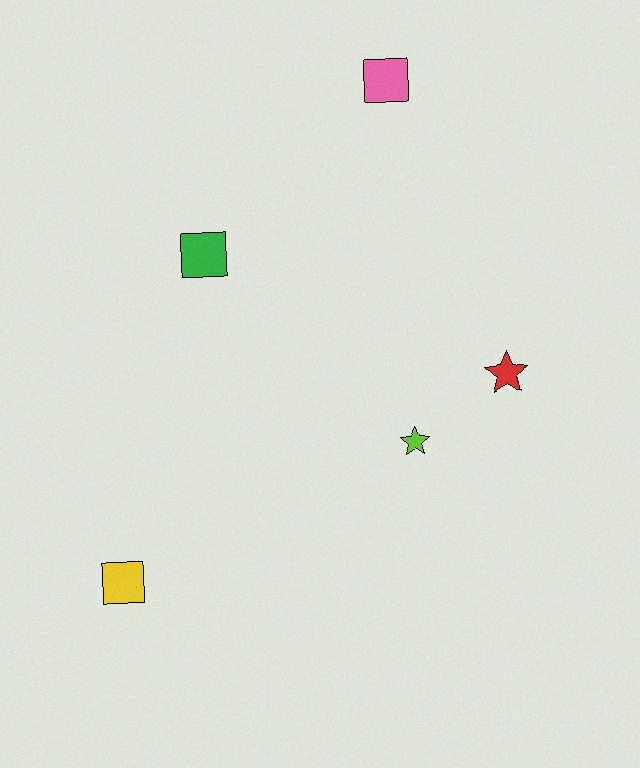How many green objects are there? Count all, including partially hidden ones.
There is 1 green object.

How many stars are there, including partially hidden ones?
There are 2 stars.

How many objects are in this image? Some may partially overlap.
There are 5 objects.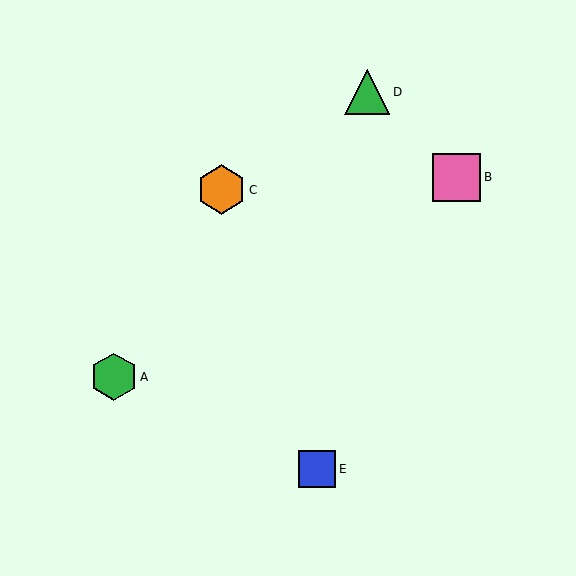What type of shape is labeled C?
Shape C is an orange hexagon.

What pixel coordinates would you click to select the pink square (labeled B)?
Click at (457, 177) to select the pink square B.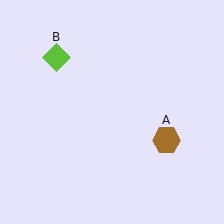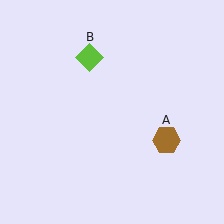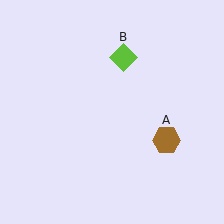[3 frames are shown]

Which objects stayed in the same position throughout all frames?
Brown hexagon (object A) remained stationary.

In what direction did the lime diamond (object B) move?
The lime diamond (object B) moved right.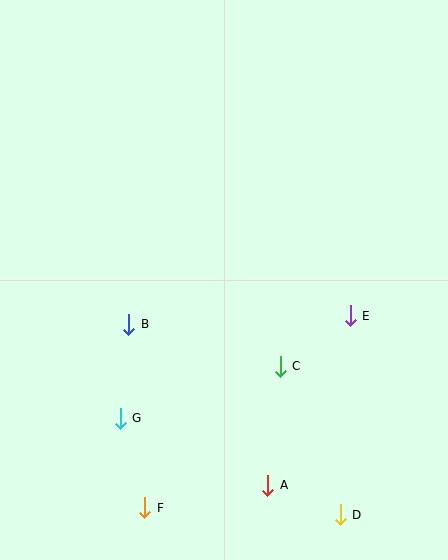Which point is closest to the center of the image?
Point C at (280, 366) is closest to the center.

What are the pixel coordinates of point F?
Point F is at (145, 508).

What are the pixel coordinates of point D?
Point D is at (340, 515).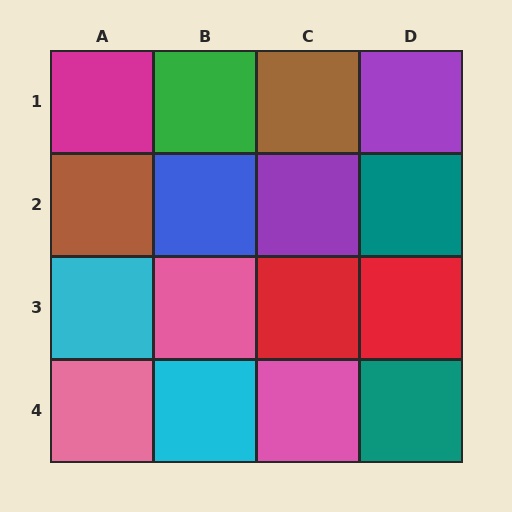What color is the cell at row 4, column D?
Teal.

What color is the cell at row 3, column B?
Pink.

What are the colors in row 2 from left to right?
Brown, blue, purple, teal.